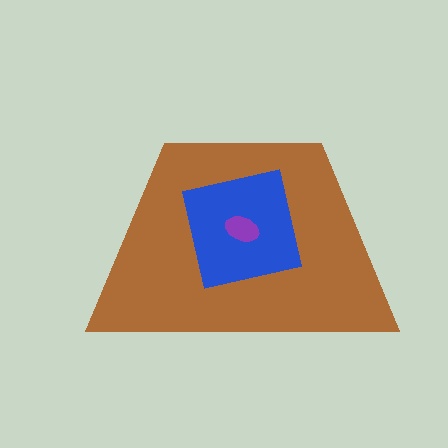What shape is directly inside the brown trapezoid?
The blue square.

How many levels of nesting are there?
3.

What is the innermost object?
The purple ellipse.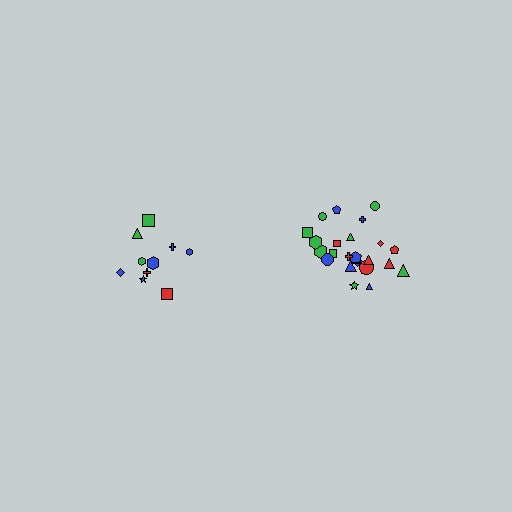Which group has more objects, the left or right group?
The right group.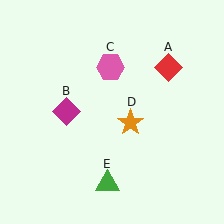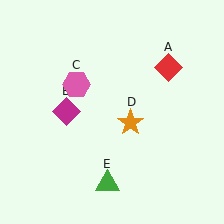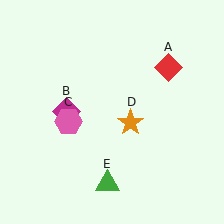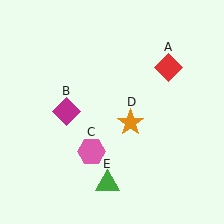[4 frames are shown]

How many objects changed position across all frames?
1 object changed position: pink hexagon (object C).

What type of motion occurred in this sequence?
The pink hexagon (object C) rotated counterclockwise around the center of the scene.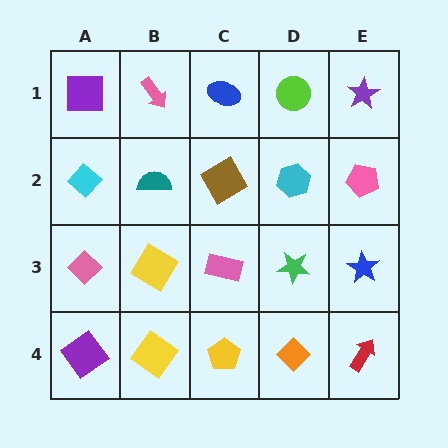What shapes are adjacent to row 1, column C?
A brown diamond (row 2, column C), a pink arrow (row 1, column B), a lime circle (row 1, column D).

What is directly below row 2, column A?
A pink diamond.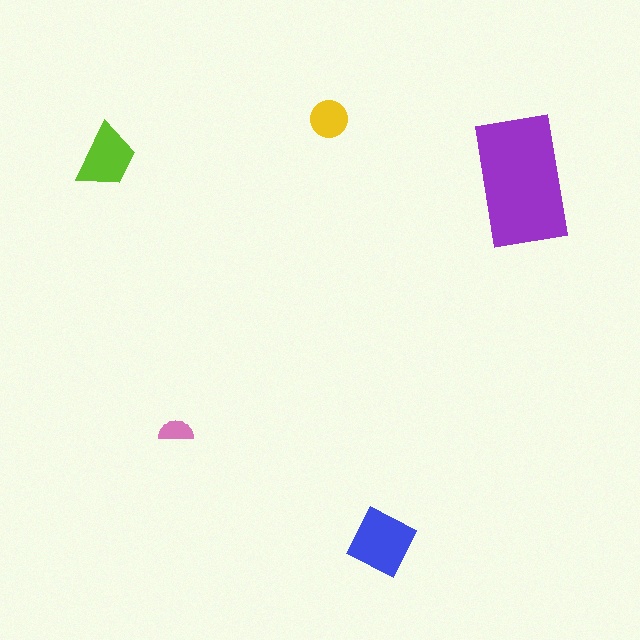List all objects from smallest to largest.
The pink semicircle, the yellow circle, the lime trapezoid, the blue diamond, the purple rectangle.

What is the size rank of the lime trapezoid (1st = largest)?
3rd.